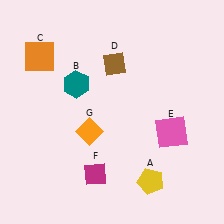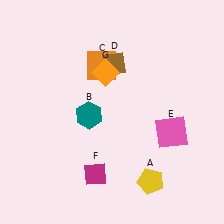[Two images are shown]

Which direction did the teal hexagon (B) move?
The teal hexagon (B) moved down.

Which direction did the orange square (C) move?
The orange square (C) moved right.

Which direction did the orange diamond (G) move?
The orange diamond (G) moved up.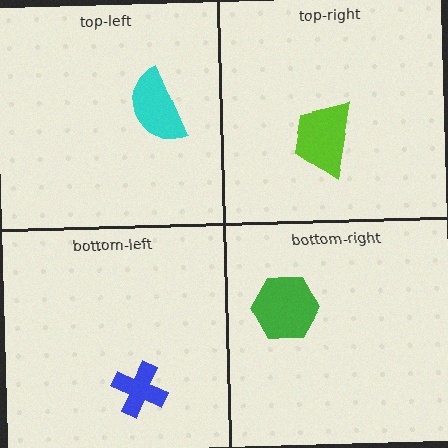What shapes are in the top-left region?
The cyan semicircle.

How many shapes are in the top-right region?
1.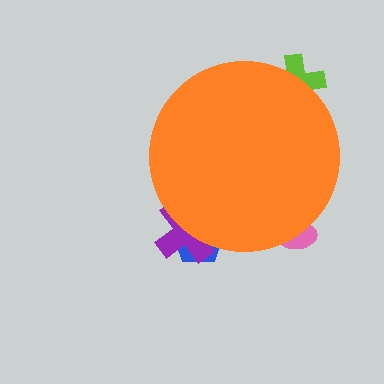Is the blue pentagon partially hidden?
Yes, the blue pentagon is partially hidden behind the orange circle.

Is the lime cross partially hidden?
Yes, the lime cross is partially hidden behind the orange circle.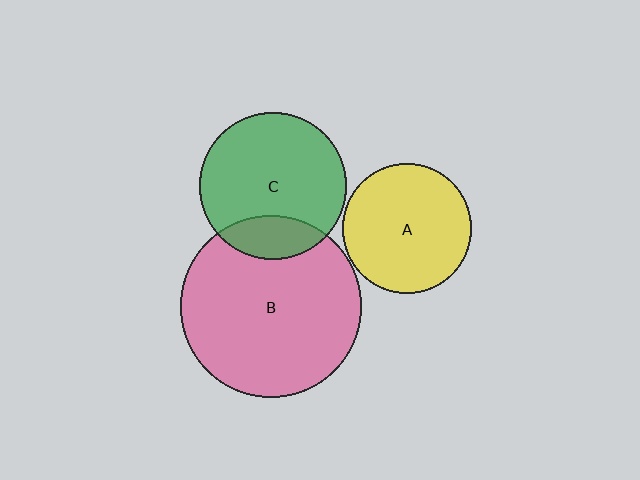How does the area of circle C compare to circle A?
Approximately 1.3 times.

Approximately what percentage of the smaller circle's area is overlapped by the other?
Approximately 20%.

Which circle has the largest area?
Circle B (pink).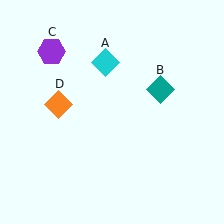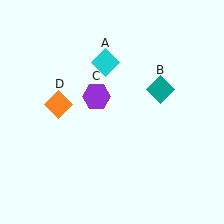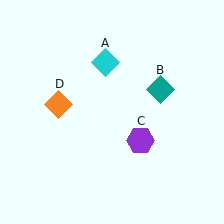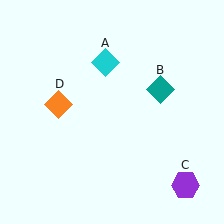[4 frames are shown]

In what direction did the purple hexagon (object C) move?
The purple hexagon (object C) moved down and to the right.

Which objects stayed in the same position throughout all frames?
Cyan diamond (object A) and teal diamond (object B) and orange diamond (object D) remained stationary.